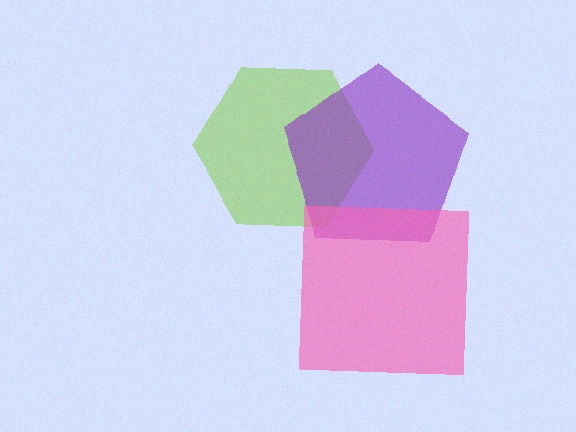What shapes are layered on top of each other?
The layered shapes are: a lime hexagon, a purple pentagon, a pink square.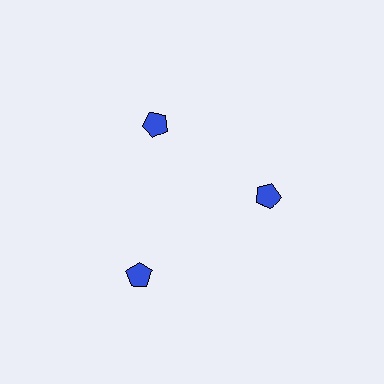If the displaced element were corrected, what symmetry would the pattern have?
It would have 3-fold rotational symmetry — the pattern would map onto itself every 120 degrees.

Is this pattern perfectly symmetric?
No. The 3 blue pentagons are arranged in a ring, but one element near the 7 o'clock position is pushed outward from the center, breaking the 3-fold rotational symmetry.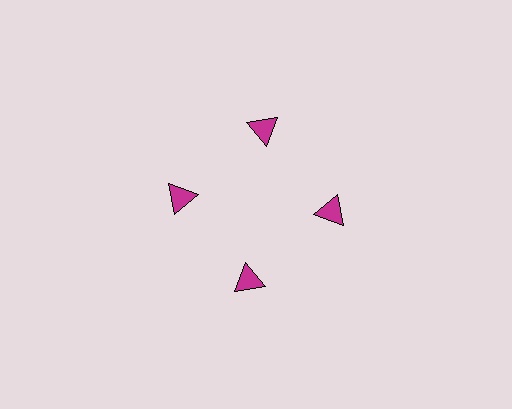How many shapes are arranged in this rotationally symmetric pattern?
There are 4 shapes, arranged in 4 groups of 1.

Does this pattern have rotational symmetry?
Yes, this pattern has 4-fold rotational symmetry. It looks the same after rotating 90 degrees around the center.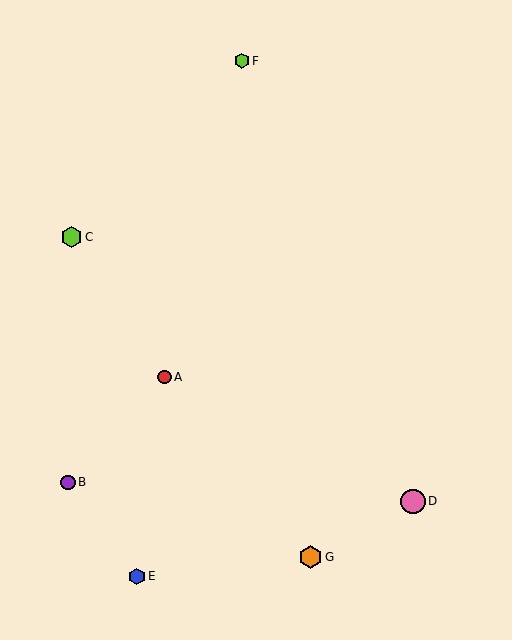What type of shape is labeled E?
Shape E is a blue hexagon.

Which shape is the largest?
The pink circle (labeled D) is the largest.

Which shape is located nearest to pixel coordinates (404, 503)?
The pink circle (labeled D) at (413, 501) is nearest to that location.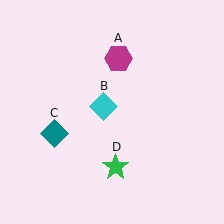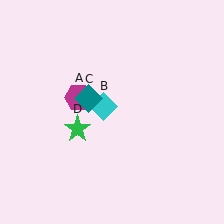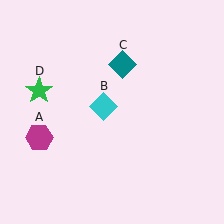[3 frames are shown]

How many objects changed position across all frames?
3 objects changed position: magenta hexagon (object A), teal diamond (object C), green star (object D).